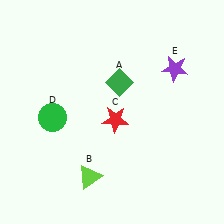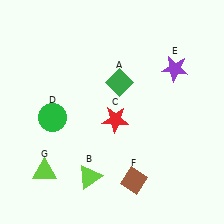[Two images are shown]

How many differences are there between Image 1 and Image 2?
There are 2 differences between the two images.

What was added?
A brown diamond (F), a lime triangle (G) were added in Image 2.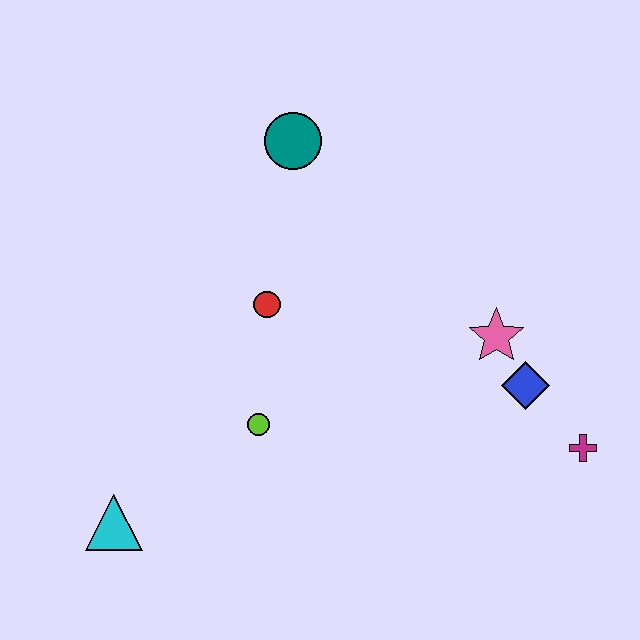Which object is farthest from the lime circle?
The magenta cross is farthest from the lime circle.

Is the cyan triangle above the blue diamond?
No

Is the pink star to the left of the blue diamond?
Yes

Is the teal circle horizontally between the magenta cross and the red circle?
Yes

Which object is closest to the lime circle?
The red circle is closest to the lime circle.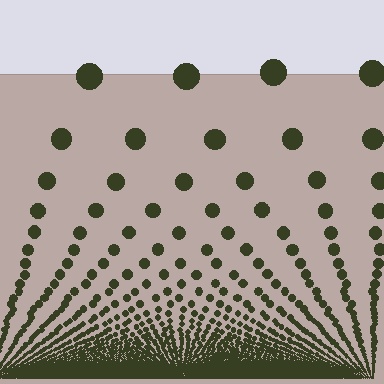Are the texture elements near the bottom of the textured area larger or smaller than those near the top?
Smaller. The gradient is inverted — elements near the bottom are smaller and denser.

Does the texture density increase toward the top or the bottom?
Density increases toward the bottom.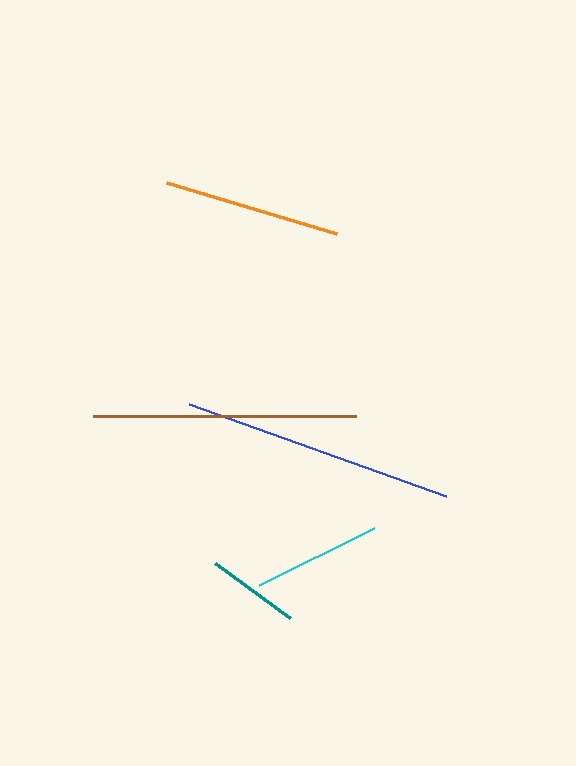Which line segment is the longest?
The blue line is the longest at approximately 273 pixels.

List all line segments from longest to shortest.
From longest to shortest: blue, brown, orange, cyan, teal.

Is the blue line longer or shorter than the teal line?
The blue line is longer than the teal line.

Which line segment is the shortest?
The teal line is the shortest at approximately 92 pixels.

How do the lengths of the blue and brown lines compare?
The blue and brown lines are approximately the same length.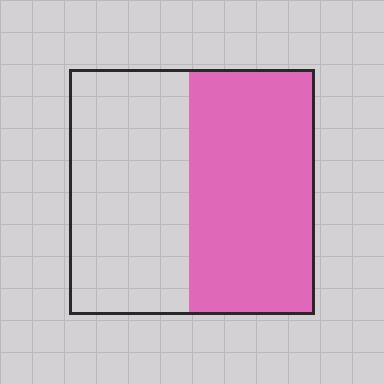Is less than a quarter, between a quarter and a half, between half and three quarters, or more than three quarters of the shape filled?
Between half and three quarters.